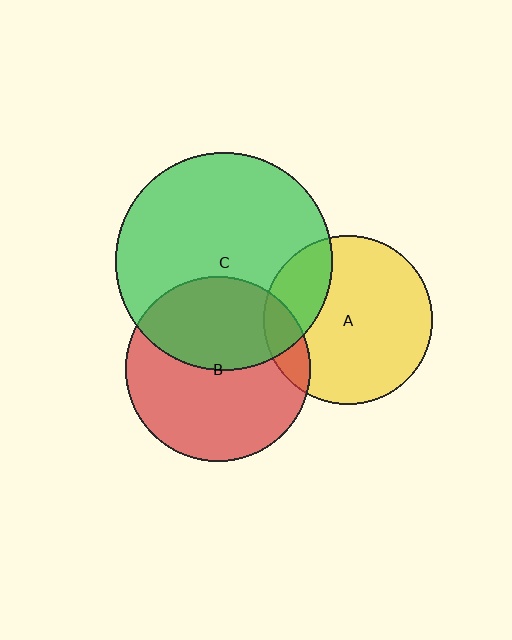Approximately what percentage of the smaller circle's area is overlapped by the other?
Approximately 15%.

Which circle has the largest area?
Circle C (green).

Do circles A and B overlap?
Yes.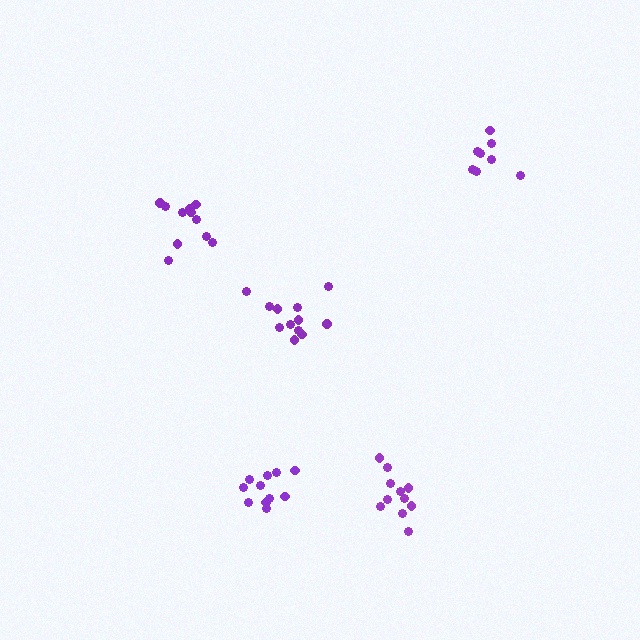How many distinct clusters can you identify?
There are 5 distinct clusters.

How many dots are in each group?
Group 1: 11 dots, Group 2: 8 dots, Group 3: 12 dots, Group 4: 11 dots, Group 5: 11 dots (53 total).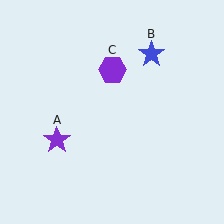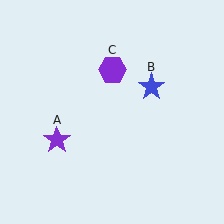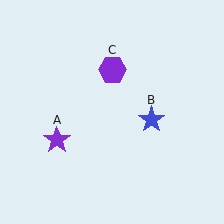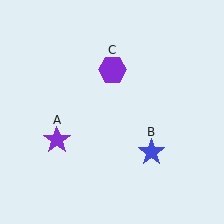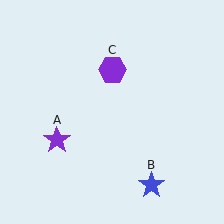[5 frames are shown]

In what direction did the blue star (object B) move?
The blue star (object B) moved down.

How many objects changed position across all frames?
1 object changed position: blue star (object B).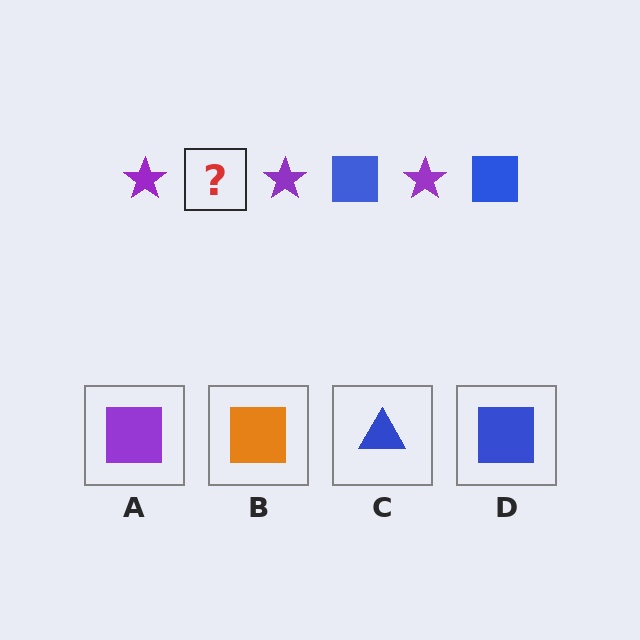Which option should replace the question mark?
Option D.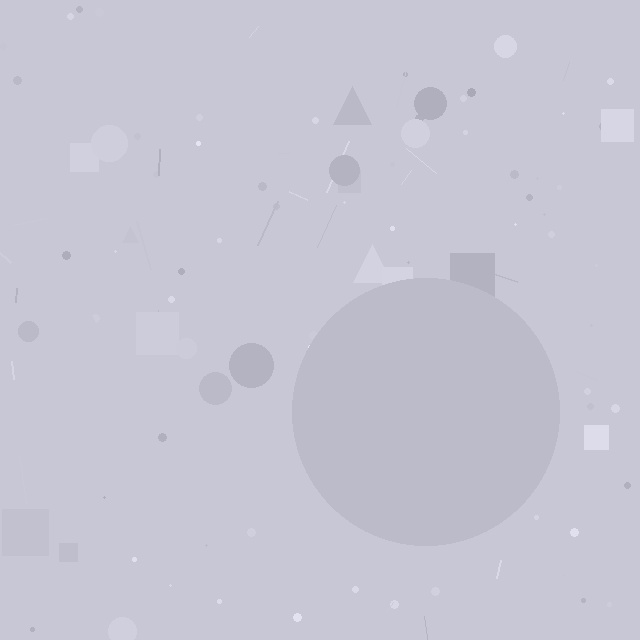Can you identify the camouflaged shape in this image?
The camouflaged shape is a circle.